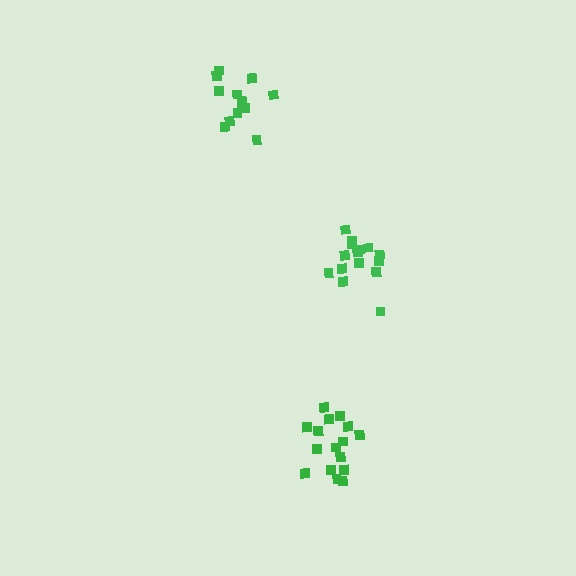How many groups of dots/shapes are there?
There are 3 groups.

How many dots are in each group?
Group 1: 15 dots, Group 2: 13 dots, Group 3: 16 dots (44 total).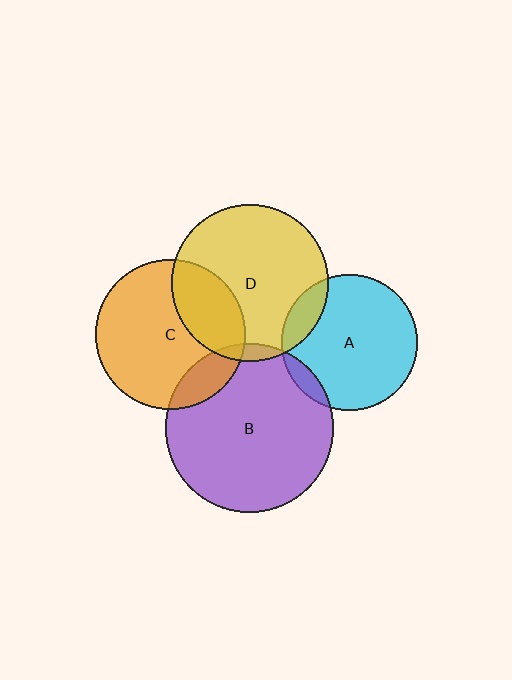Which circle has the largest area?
Circle B (purple).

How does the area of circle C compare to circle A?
Approximately 1.2 times.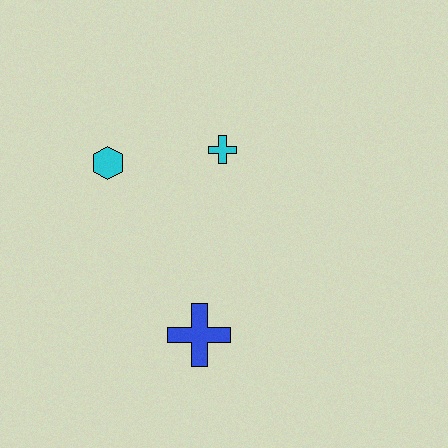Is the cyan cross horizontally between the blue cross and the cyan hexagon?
No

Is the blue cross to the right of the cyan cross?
No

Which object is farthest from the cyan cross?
The blue cross is farthest from the cyan cross.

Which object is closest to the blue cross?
The cyan cross is closest to the blue cross.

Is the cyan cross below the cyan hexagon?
No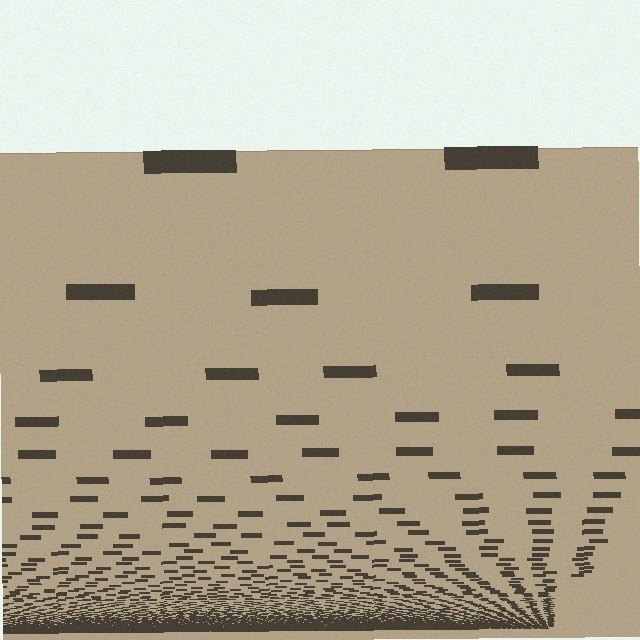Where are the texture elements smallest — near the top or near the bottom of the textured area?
Near the bottom.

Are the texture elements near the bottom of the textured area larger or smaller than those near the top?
Smaller. The gradient is inverted — elements near the bottom are smaller and denser.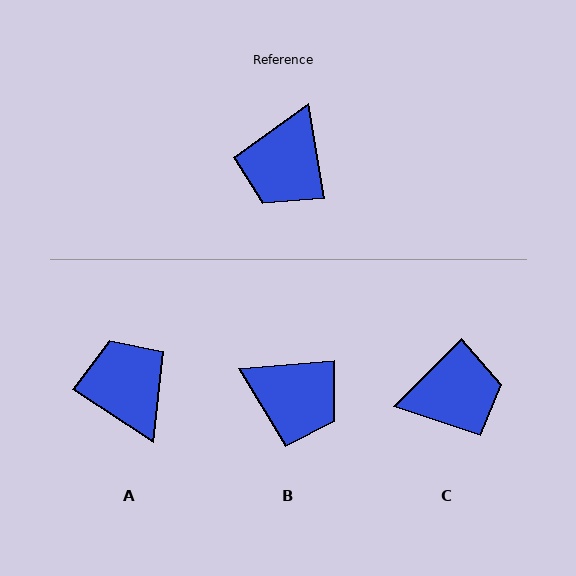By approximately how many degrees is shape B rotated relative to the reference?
Approximately 85 degrees counter-clockwise.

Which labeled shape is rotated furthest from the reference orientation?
A, about 132 degrees away.